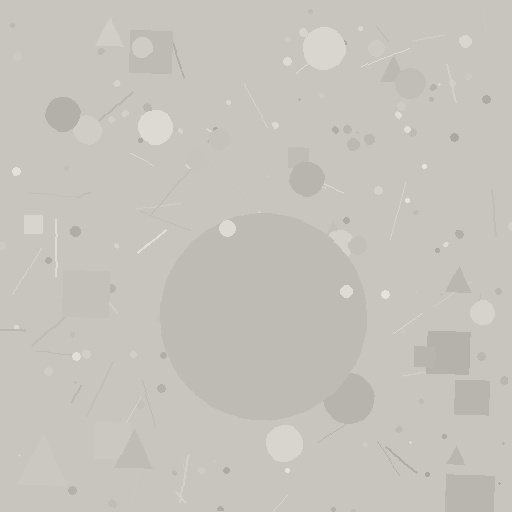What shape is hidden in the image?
A circle is hidden in the image.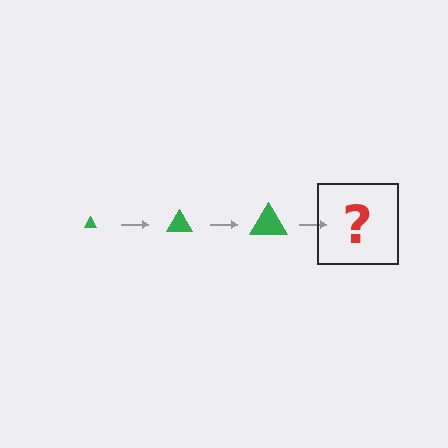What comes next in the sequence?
The next element should be a green triangle, larger than the previous one.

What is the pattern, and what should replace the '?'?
The pattern is that the triangle gets progressively larger each step. The '?' should be a green triangle, larger than the previous one.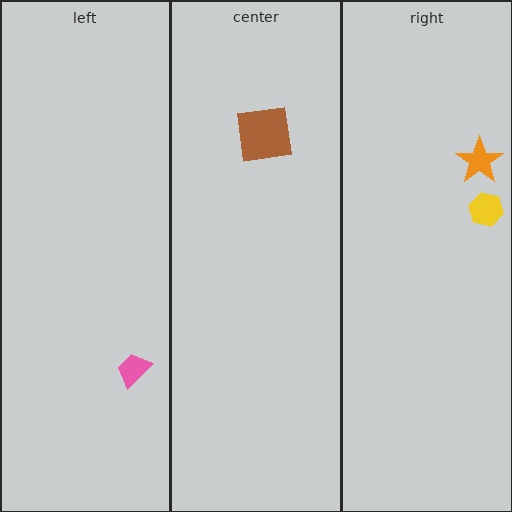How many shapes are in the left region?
1.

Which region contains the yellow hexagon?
The right region.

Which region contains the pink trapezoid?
The left region.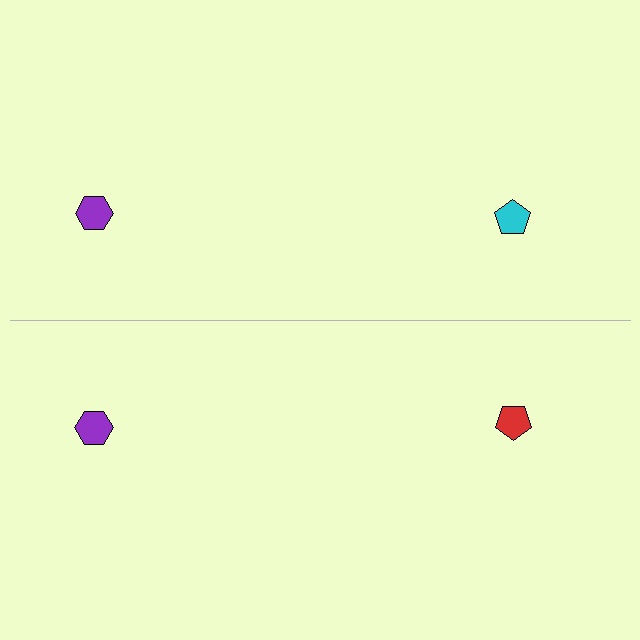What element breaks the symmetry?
The red pentagon on the bottom side breaks the symmetry — its mirror counterpart is cyan.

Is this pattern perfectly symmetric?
No, the pattern is not perfectly symmetric. The red pentagon on the bottom side breaks the symmetry — its mirror counterpart is cyan.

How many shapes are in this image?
There are 4 shapes in this image.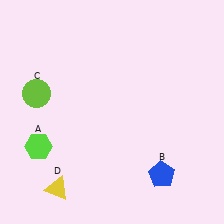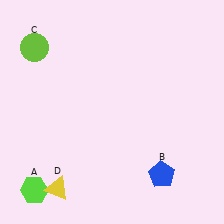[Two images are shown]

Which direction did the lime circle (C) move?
The lime circle (C) moved up.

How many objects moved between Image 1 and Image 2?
2 objects moved between the two images.